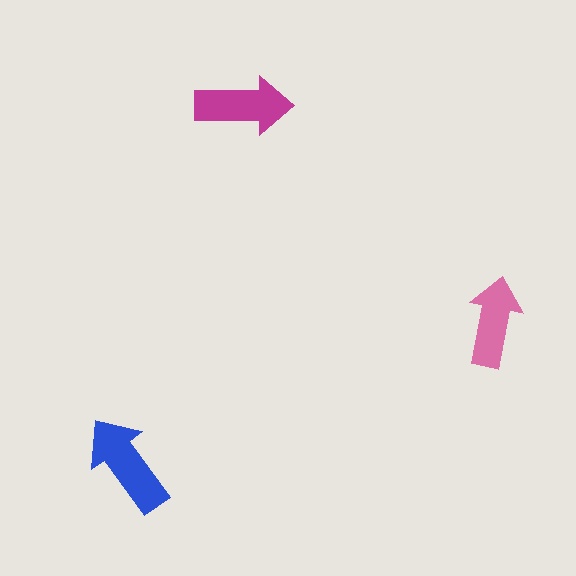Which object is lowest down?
The blue arrow is bottommost.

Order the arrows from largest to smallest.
the blue one, the magenta one, the pink one.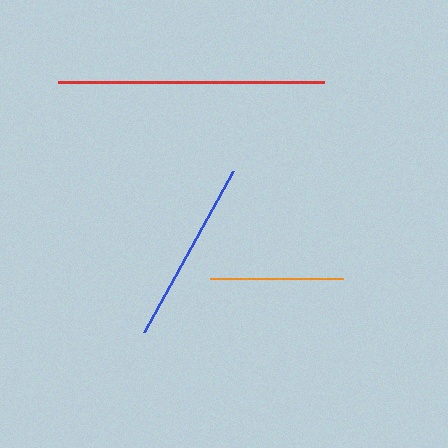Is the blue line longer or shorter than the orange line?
The blue line is longer than the orange line.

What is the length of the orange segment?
The orange segment is approximately 133 pixels long.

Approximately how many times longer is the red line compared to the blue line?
The red line is approximately 1.4 times the length of the blue line.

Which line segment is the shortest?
The orange line is the shortest at approximately 133 pixels.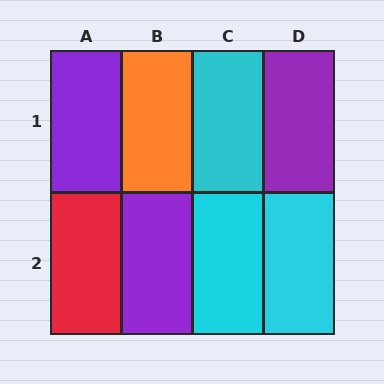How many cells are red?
1 cell is red.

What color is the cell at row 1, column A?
Purple.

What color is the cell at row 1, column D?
Purple.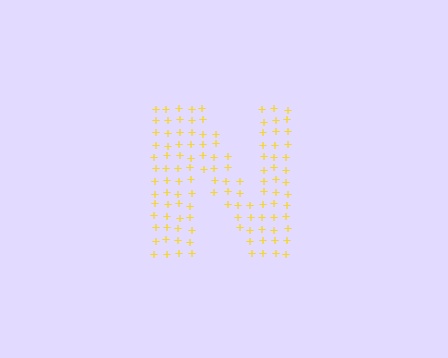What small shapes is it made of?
It is made of small plus signs.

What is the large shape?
The large shape is the letter N.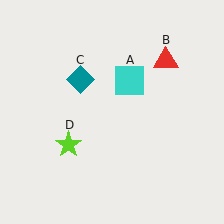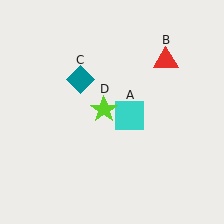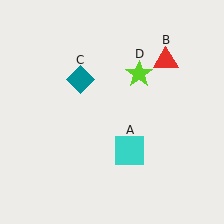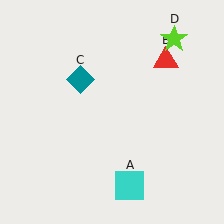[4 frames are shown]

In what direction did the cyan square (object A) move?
The cyan square (object A) moved down.